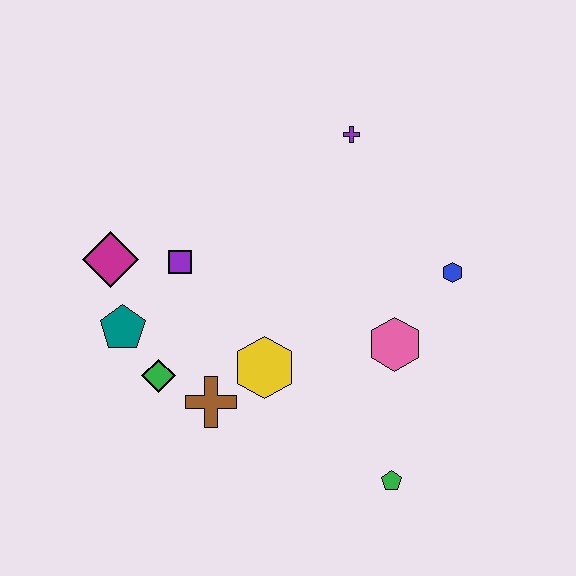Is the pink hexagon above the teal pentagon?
No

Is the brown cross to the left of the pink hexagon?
Yes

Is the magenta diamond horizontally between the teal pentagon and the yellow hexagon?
No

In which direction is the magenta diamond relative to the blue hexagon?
The magenta diamond is to the left of the blue hexagon.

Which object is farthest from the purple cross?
The green pentagon is farthest from the purple cross.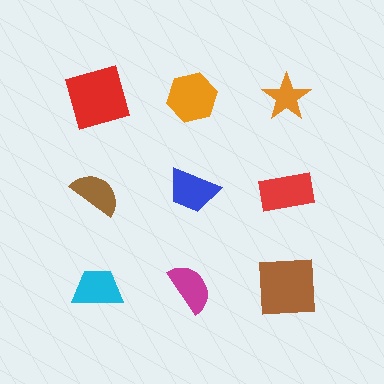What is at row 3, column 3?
A brown square.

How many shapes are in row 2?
3 shapes.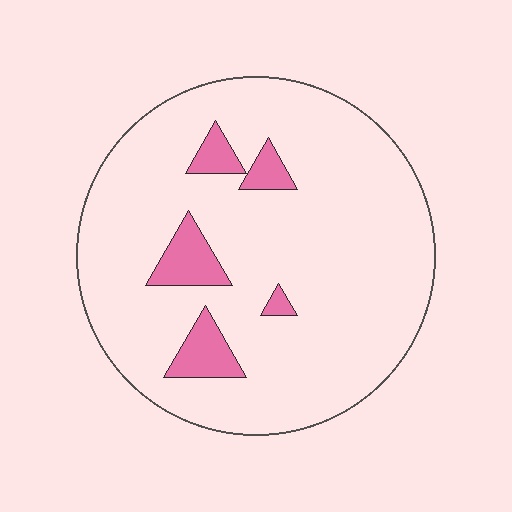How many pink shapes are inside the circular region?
5.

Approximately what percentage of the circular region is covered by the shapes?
Approximately 10%.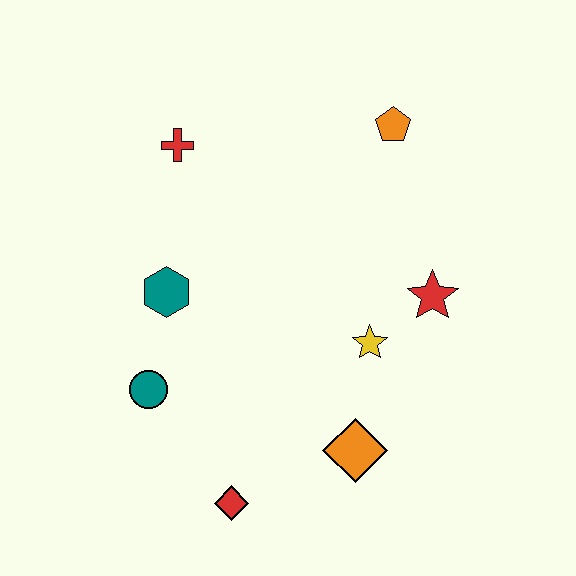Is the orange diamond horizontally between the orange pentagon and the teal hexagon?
Yes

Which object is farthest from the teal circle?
The orange pentagon is farthest from the teal circle.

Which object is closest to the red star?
The yellow star is closest to the red star.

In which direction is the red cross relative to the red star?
The red cross is to the left of the red star.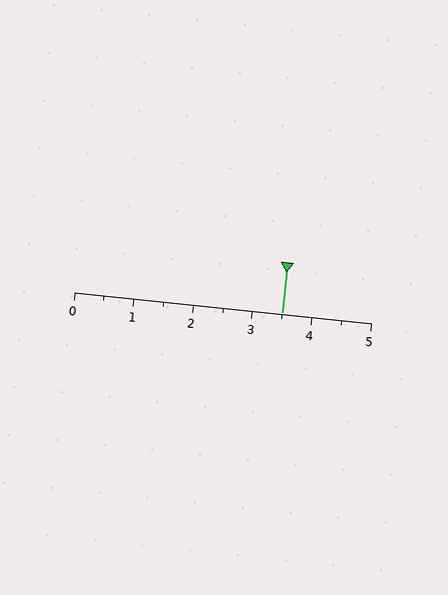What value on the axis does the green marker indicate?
The marker indicates approximately 3.5.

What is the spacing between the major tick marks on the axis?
The major ticks are spaced 1 apart.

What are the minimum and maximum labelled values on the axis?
The axis runs from 0 to 5.